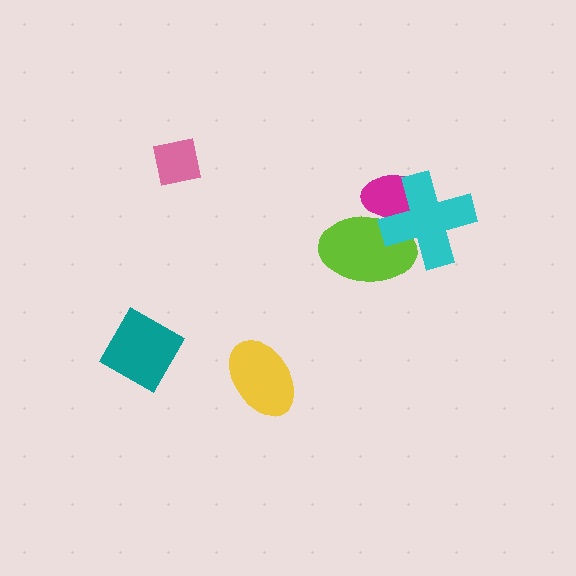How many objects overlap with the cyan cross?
2 objects overlap with the cyan cross.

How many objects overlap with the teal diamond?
0 objects overlap with the teal diamond.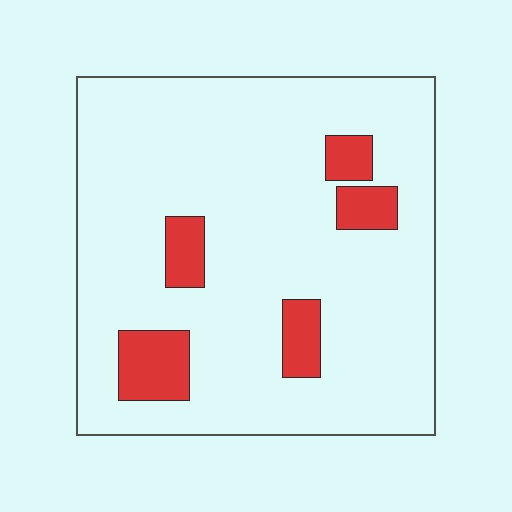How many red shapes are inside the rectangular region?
5.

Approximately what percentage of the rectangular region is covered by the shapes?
Approximately 10%.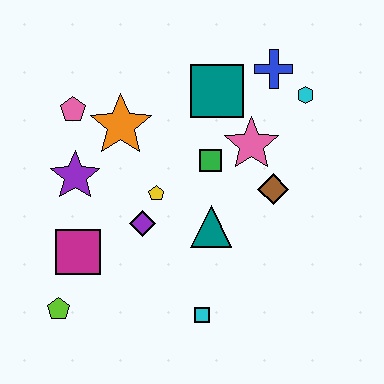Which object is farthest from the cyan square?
The blue cross is farthest from the cyan square.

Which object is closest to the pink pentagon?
The orange star is closest to the pink pentagon.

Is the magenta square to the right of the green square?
No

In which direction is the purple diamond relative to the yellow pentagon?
The purple diamond is below the yellow pentagon.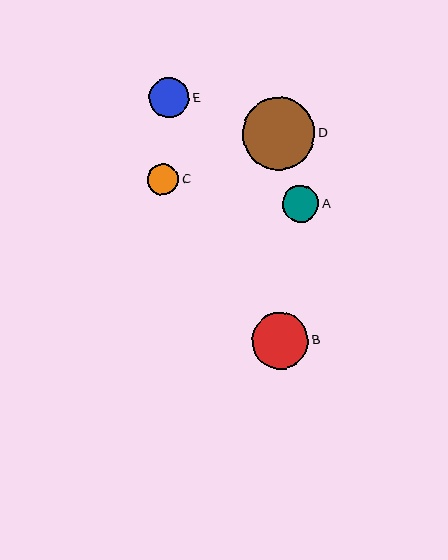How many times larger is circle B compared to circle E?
Circle B is approximately 1.4 times the size of circle E.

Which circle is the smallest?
Circle C is the smallest with a size of approximately 31 pixels.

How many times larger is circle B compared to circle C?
Circle B is approximately 1.8 times the size of circle C.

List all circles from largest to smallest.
From largest to smallest: D, B, E, A, C.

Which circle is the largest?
Circle D is the largest with a size of approximately 73 pixels.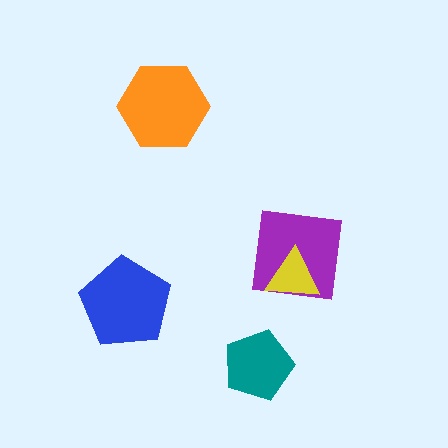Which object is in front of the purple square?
The yellow triangle is in front of the purple square.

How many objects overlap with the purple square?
1 object overlaps with the purple square.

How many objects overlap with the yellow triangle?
1 object overlaps with the yellow triangle.